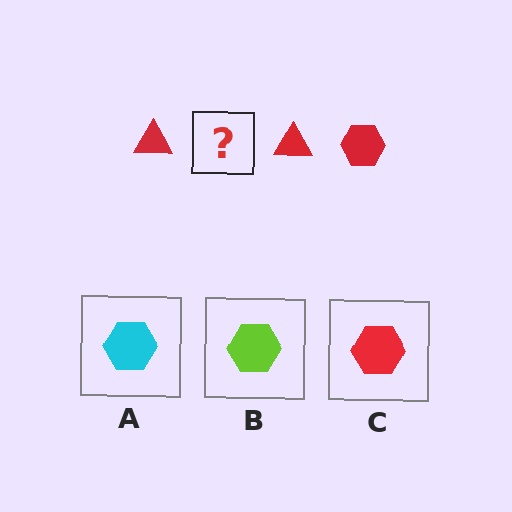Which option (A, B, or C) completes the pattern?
C.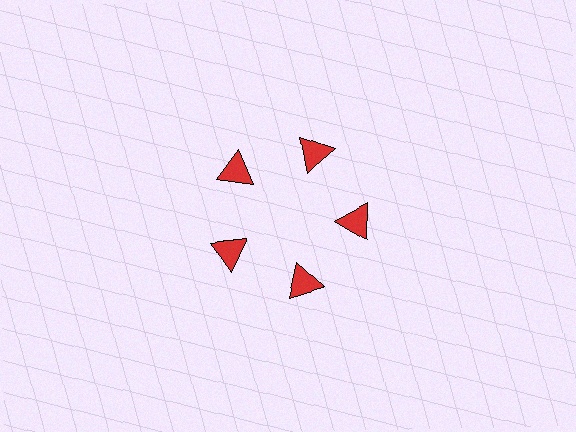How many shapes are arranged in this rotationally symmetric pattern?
There are 5 shapes, arranged in 5 groups of 1.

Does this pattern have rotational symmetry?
Yes, this pattern has 5-fold rotational symmetry. It looks the same after rotating 72 degrees around the center.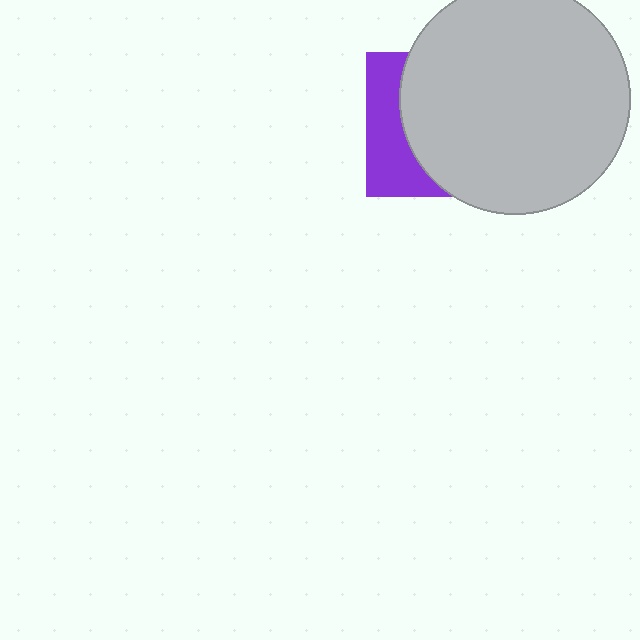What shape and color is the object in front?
The object in front is a light gray circle.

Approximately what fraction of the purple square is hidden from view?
Roughly 69% of the purple square is hidden behind the light gray circle.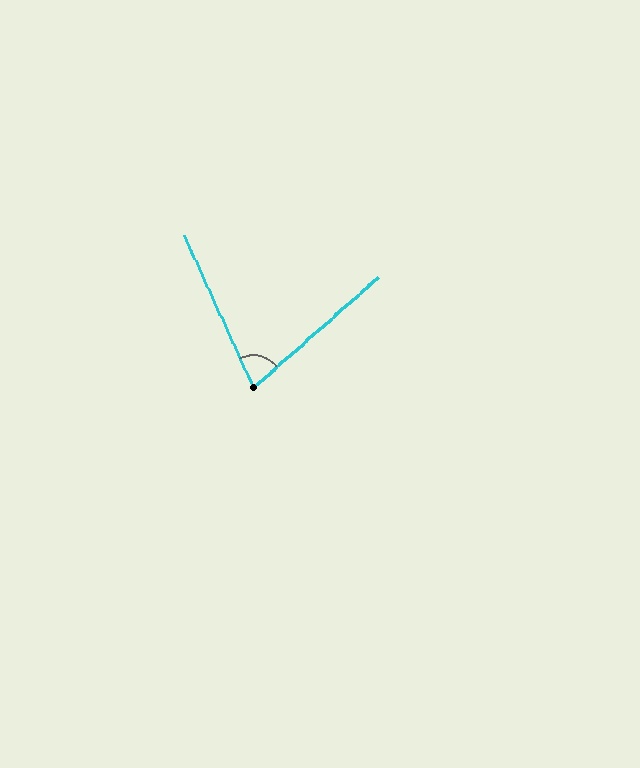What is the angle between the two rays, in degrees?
Approximately 73 degrees.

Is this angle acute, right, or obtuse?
It is acute.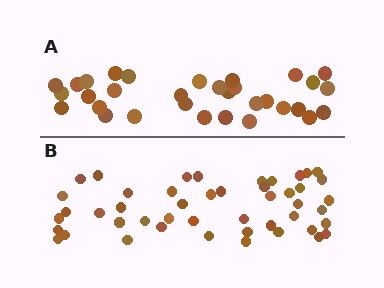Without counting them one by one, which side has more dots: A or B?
Region B (the bottom region) has more dots.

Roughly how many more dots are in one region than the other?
Region B has approximately 15 more dots than region A.